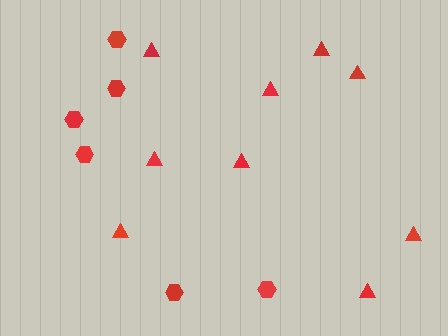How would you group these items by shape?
There are 2 groups: one group of triangles (9) and one group of hexagons (6).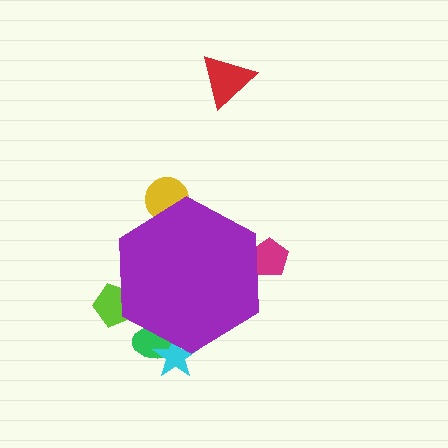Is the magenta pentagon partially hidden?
Yes, the magenta pentagon is partially hidden behind the purple hexagon.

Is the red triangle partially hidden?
No, the red triangle is fully visible.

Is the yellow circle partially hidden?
Yes, the yellow circle is partially hidden behind the purple hexagon.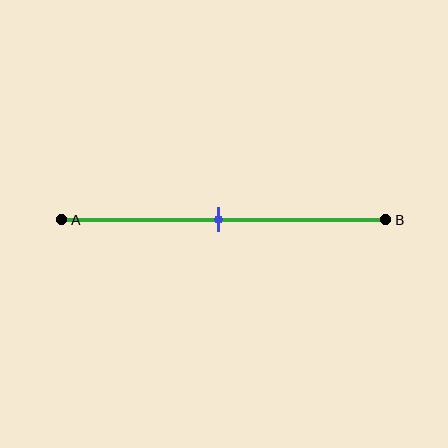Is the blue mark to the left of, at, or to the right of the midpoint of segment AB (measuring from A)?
The blue mark is approximately at the midpoint of segment AB.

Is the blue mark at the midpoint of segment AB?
Yes, the mark is approximately at the midpoint.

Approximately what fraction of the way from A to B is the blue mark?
The blue mark is approximately 50% of the way from A to B.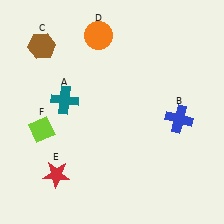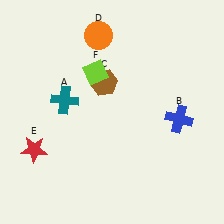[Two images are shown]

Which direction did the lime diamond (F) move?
The lime diamond (F) moved up.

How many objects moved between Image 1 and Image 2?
3 objects moved between the two images.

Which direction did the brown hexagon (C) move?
The brown hexagon (C) moved right.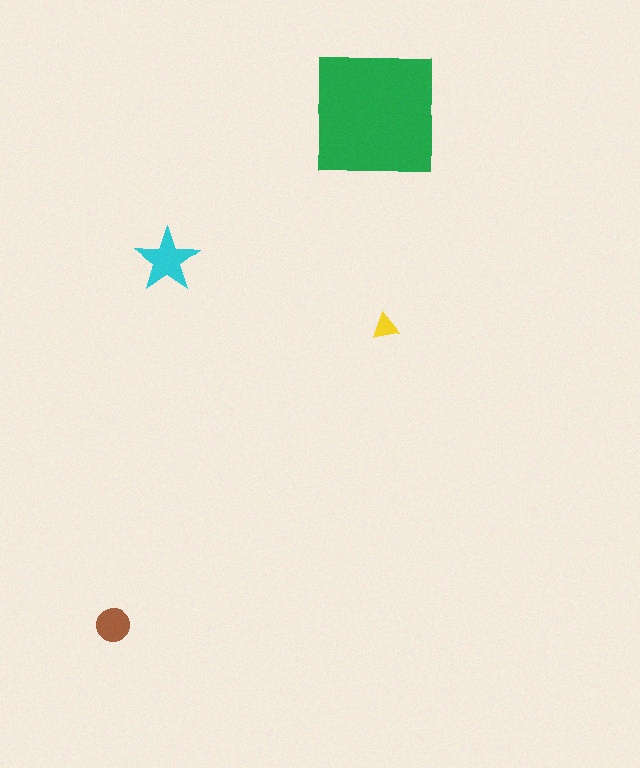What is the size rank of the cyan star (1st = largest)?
2nd.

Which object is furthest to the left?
The brown circle is leftmost.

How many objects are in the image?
There are 4 objects in the image.